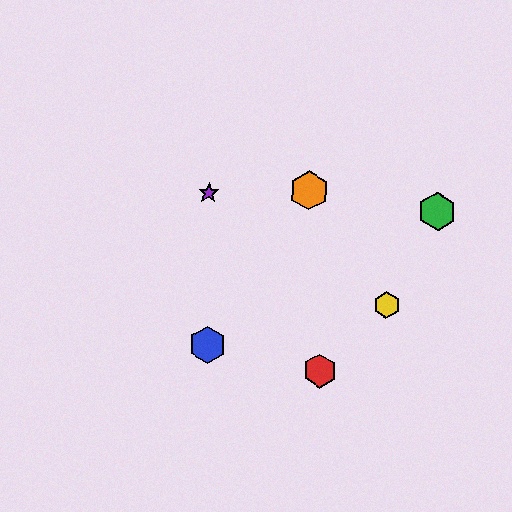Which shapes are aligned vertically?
The blue hexagon, the purple star are aligned vertically.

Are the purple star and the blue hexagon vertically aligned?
Yes, both are at x≈209.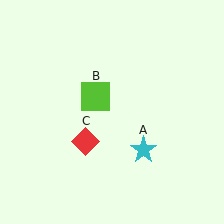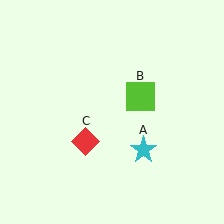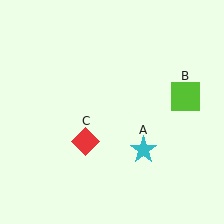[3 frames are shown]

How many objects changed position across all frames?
1 object changed position: lime square (object B).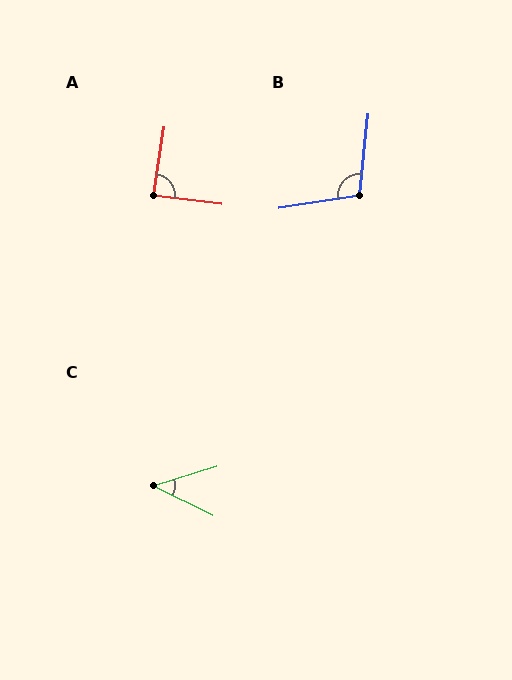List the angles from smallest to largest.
C (44°), A (89°), B (105°).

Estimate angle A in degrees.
Approximately 89 degrees.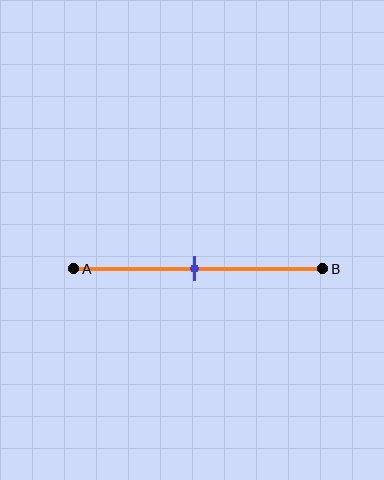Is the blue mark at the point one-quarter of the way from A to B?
No, the mark is at about 50% from A, not at the 25% one-quarter point.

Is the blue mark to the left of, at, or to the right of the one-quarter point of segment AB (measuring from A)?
The blue mark is to the right of the one-quarter point of segment AB.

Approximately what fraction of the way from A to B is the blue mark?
The blue mark is approximately 50% of the way from A to B.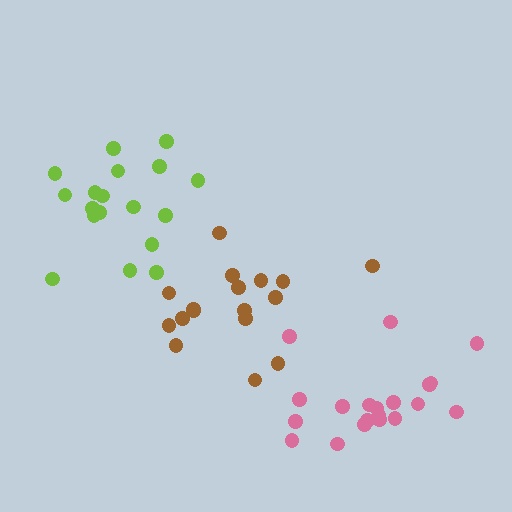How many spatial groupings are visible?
There are 3 spatial groupings.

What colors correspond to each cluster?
The clusters are colored: brown, lime, pink.